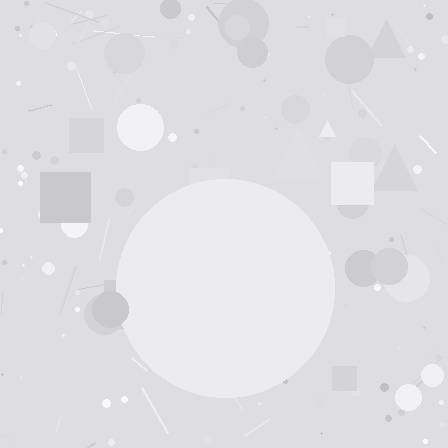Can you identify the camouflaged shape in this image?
The camouflaged shape is a circle.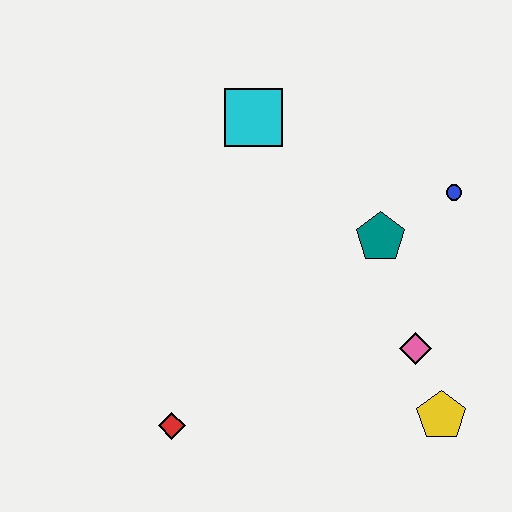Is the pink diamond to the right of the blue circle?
No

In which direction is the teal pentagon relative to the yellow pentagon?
The teal pentagon is above the yellow pentagon.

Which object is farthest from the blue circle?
The red diamond is farthest from the blue circle.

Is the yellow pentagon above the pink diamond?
No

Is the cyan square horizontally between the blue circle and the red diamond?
Yes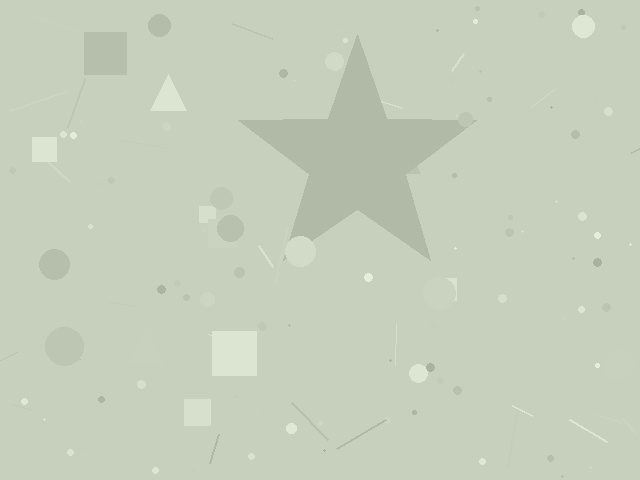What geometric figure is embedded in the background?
A star is embedded in the background.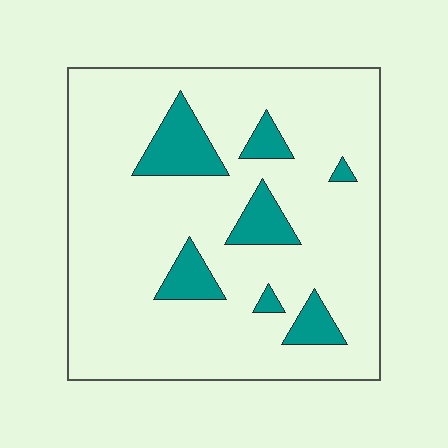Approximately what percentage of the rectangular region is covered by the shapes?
Approximately 15%.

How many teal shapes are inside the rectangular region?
7.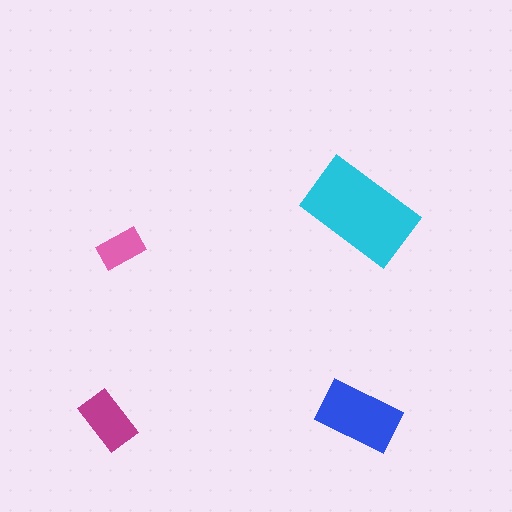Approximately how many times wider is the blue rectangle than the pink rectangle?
About 2 times wider.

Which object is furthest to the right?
The cyan rectangle is rightmost.